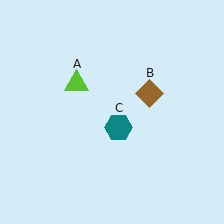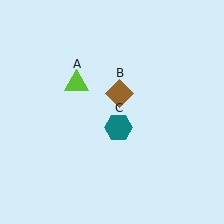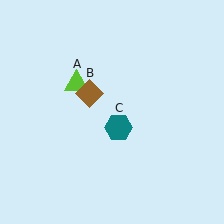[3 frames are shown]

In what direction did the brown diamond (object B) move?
The brown diamond (object B) moved left.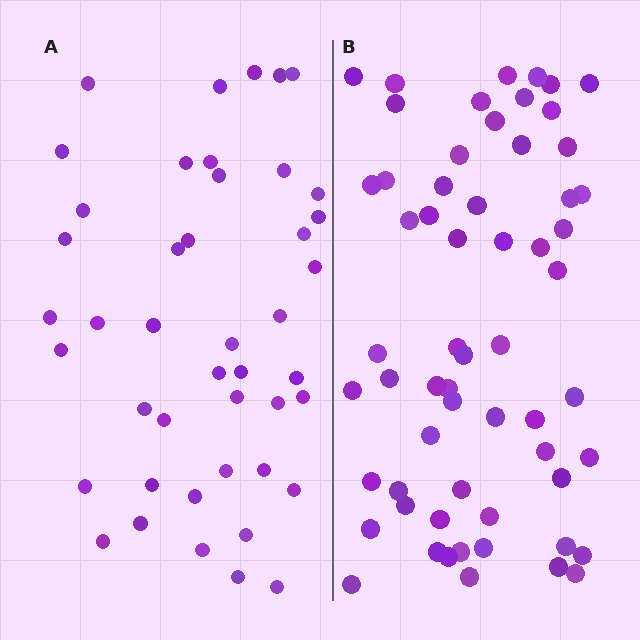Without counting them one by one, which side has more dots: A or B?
Region B (the right region) has more dots.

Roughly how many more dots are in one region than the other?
Region B has approximately 15 more dots than region A.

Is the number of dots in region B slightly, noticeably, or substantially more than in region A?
Region B has noticeably more, but not dramatically so. The ratio is roughly 1.4 to 1.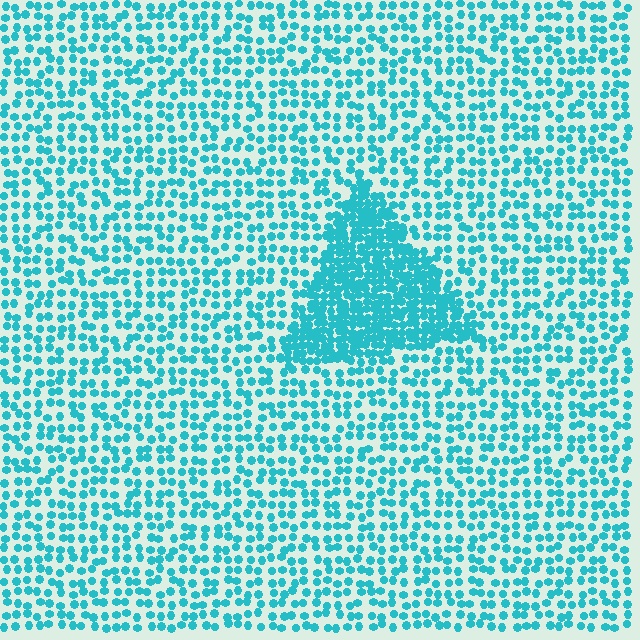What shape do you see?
I see a triangle.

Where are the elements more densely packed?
The elements are more densely packed inside the triangle boundary.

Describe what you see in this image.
The image contains small cyan elements arranged at two different densities. A triangle-shaped region is visible where the elements are more densely packed than the surrounding area.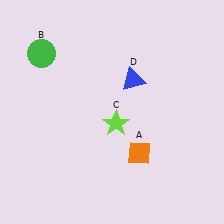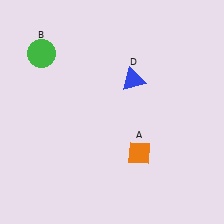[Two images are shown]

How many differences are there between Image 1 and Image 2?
There is 1 difference between the two images.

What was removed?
The lime star (C) was removed in Image 2.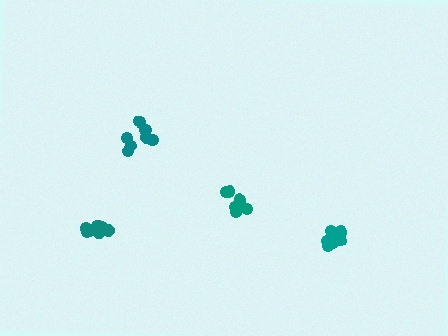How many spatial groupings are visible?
There are 4 spatial groupings.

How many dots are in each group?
Group 1: 6 dots, Group 2: 7 dots, Group 3: 7 dots, Group 4: 7 dots (27 total).